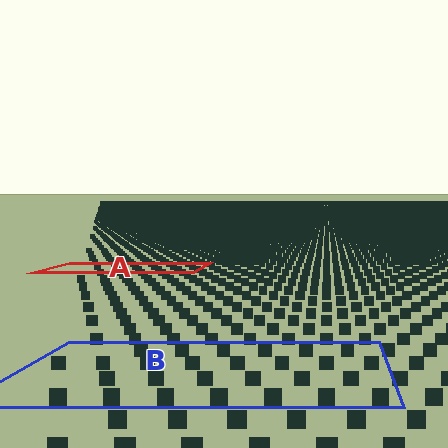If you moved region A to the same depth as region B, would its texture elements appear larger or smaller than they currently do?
They would appear larger. At a closer depth, the same texture elements are projected at a bigger on-screen size.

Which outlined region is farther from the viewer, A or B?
Region A is farther from the viewer — the texture elements inside it appear smaller and more densely packed.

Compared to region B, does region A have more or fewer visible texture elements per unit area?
Region A has more texture elements per unit area — they are packed more densely because it is farther away.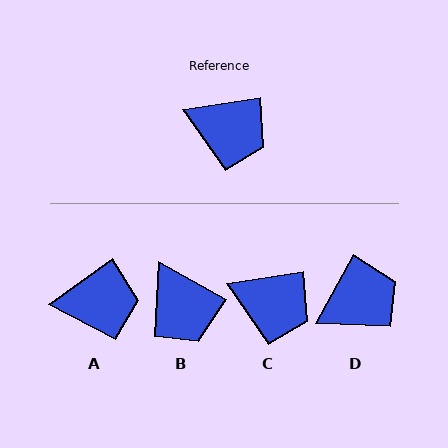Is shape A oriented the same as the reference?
No, it is off by about 28 degrees.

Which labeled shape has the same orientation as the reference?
C.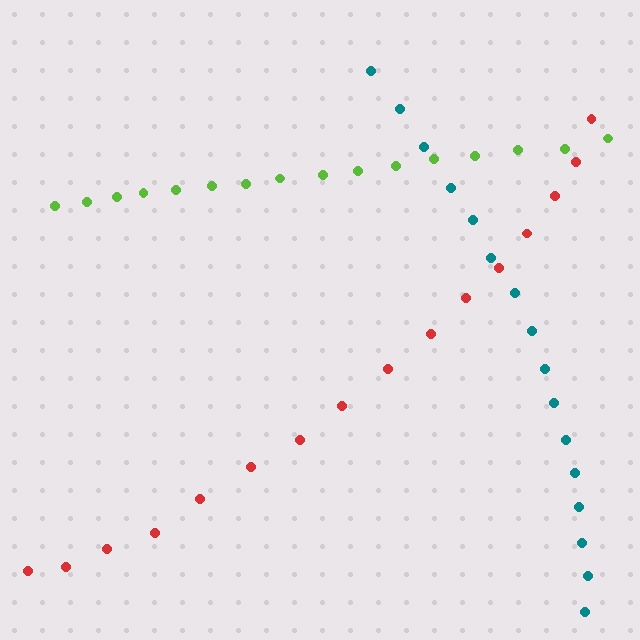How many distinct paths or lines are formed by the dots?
There are 3 distinct paths.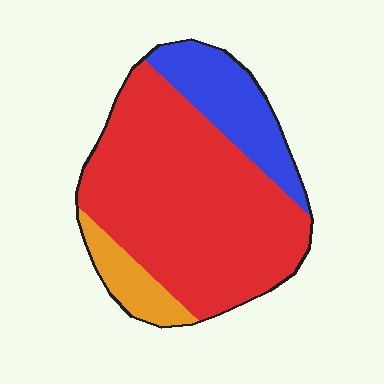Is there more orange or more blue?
Blue.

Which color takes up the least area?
Orange, at roughly 10%.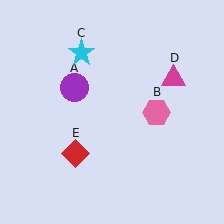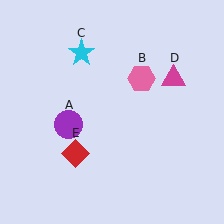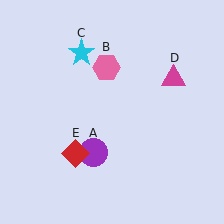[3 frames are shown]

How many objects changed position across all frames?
2 objects changed position: purple circle (object A), pink hexagon (object B).